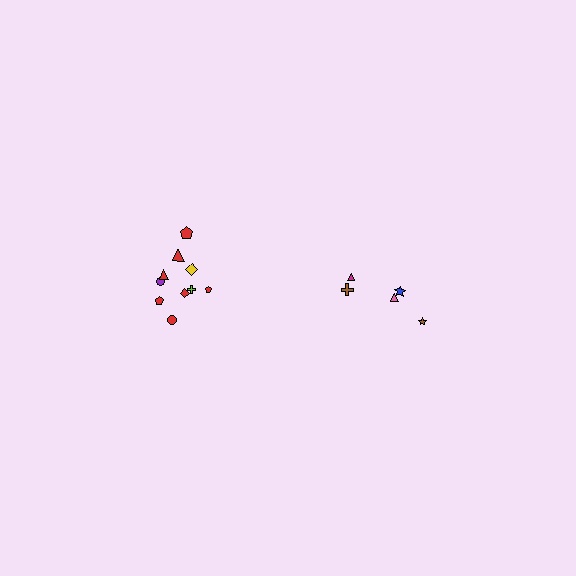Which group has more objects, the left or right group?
The left group.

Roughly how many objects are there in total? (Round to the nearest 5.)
Roughly 15 objects in total.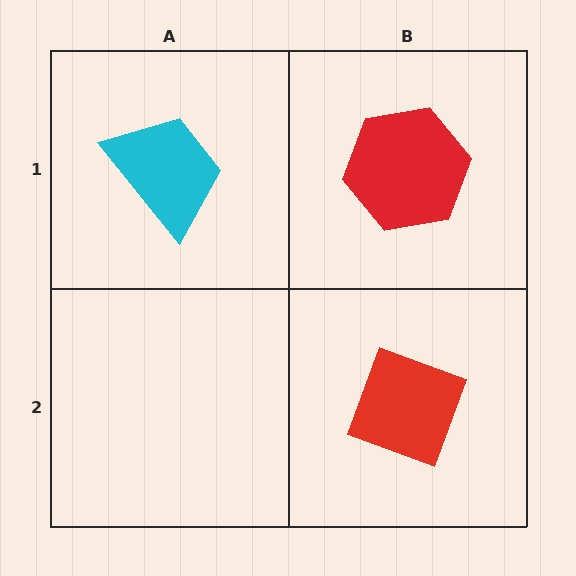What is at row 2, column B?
A red diamond.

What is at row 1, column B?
A red hexagon.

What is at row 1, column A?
A cyan trapezoid.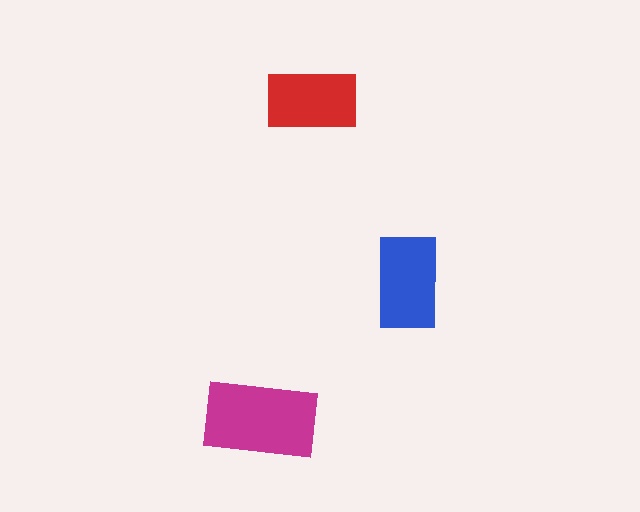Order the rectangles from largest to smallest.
the magenta one, the blue one, the red one.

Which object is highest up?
The red rectangle is topmost.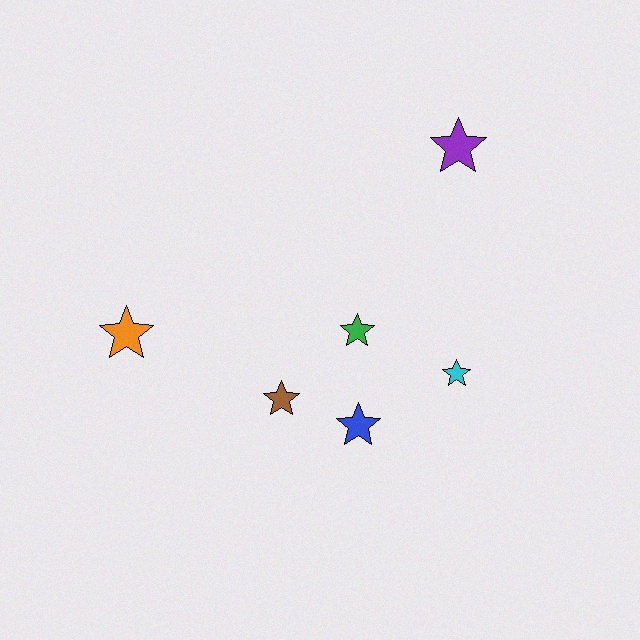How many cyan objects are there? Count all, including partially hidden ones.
There is 1 cyan object.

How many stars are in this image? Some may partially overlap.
There are 6 stars.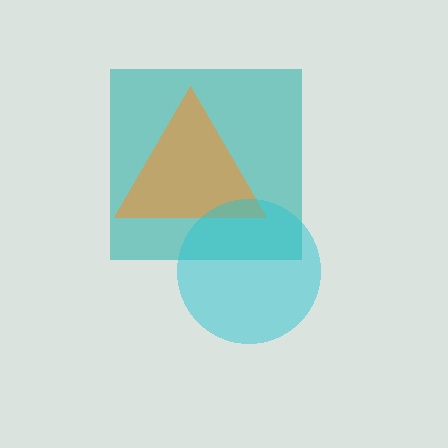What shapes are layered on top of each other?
The layered shapes are: a teal square, an orange triangle, a cyan circle.